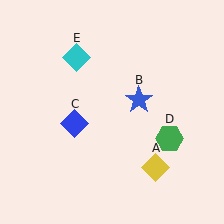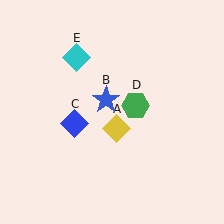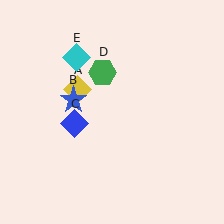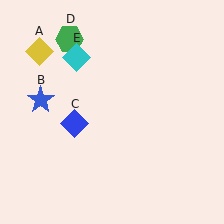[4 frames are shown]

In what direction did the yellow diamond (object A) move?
The yellow diamond (object A) moved up and to the left.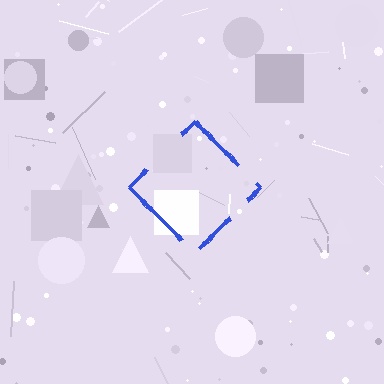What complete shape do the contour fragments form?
The contour fragments form a diamond.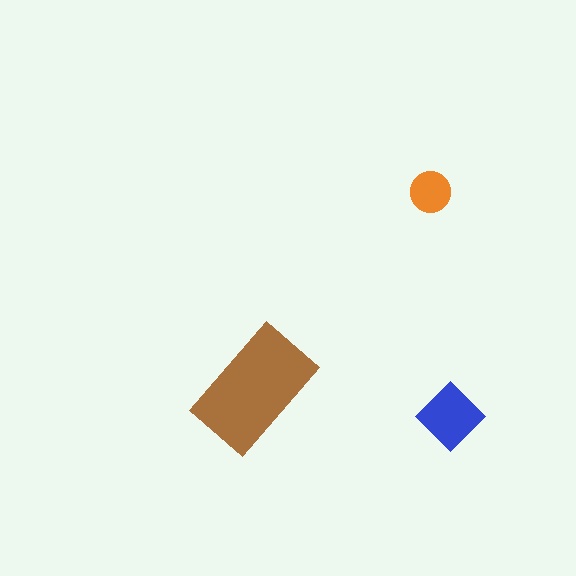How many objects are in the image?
There are 3 objects in the image.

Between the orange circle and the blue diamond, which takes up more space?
The blue diamond.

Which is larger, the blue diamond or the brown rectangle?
The brown rectangle.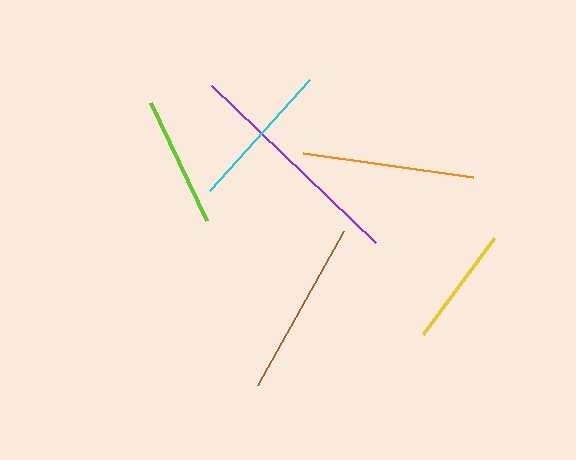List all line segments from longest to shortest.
From longest to shortest: purple, brown, orange, cyan, lime, yellow.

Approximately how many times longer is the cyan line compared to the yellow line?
The cyan line is approximately 1.2 times the length of the yellow line.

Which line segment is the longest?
The purple line is the longest at approximately 226 pixels.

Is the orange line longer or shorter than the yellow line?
The orange line is longer than the yellow line.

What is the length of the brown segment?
The brown segment is approximately 177 pixels long.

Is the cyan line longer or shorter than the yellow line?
The cyan line is longer than the yellow line.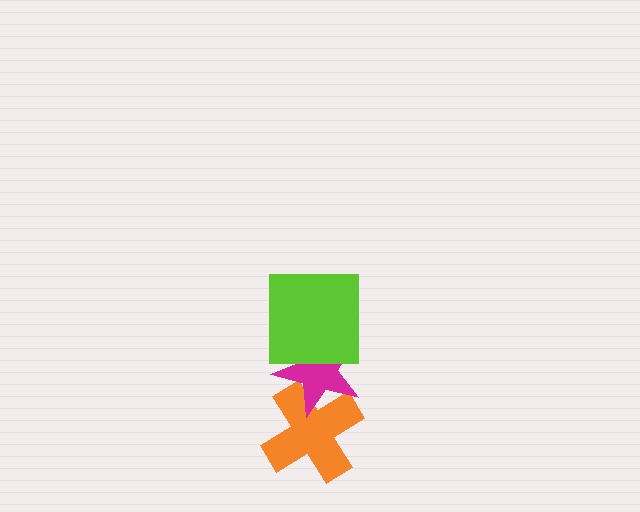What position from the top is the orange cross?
The orange cross is 3rd from the top.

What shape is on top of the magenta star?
The lime square is on top of the magenta star.